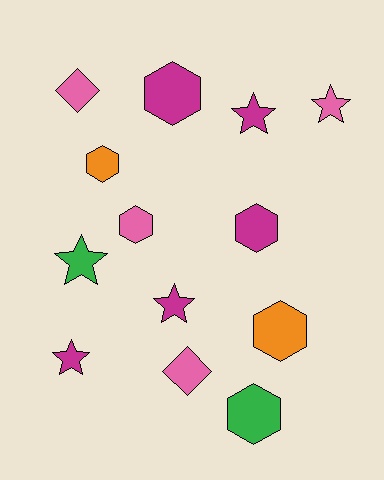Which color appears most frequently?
Magenta, with 5 objects.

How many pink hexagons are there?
There is 1 pink hexagon.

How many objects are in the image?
There are 13 objects.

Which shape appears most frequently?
Hexagon, with 6 objects.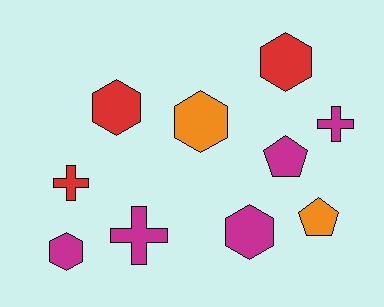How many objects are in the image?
There are 10 objects.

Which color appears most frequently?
Magenta, with 5 objects.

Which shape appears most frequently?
Hexagon, with 5 objects.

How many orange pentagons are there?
There is 1 orange pentagon.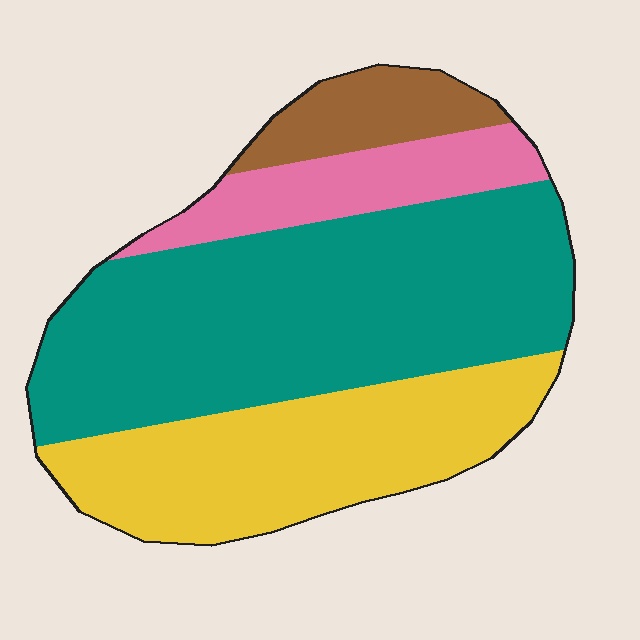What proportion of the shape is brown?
Brown takes up about one tenth (1/10) of the shape.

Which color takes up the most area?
Teal, at roughly 50%.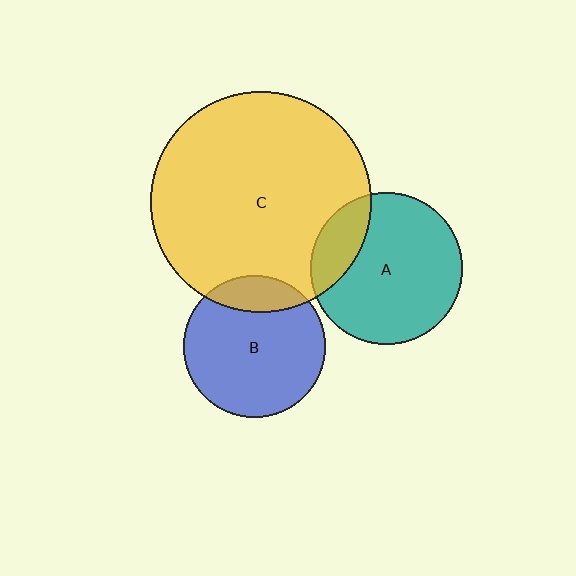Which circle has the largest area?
Circle C (yellow).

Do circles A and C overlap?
Yes.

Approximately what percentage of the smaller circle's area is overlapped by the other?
Approximately 20%.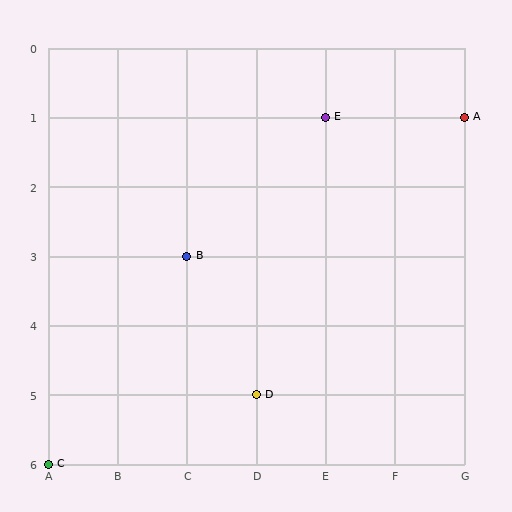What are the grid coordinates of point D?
Point D is at grid coordinates (D, 5).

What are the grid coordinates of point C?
Point C is at grid coordinates (A, 6).